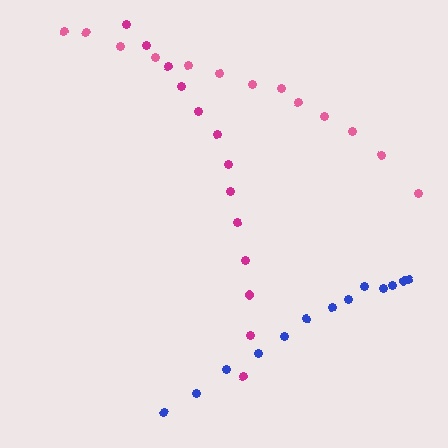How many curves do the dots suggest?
There are 3 distinct paths.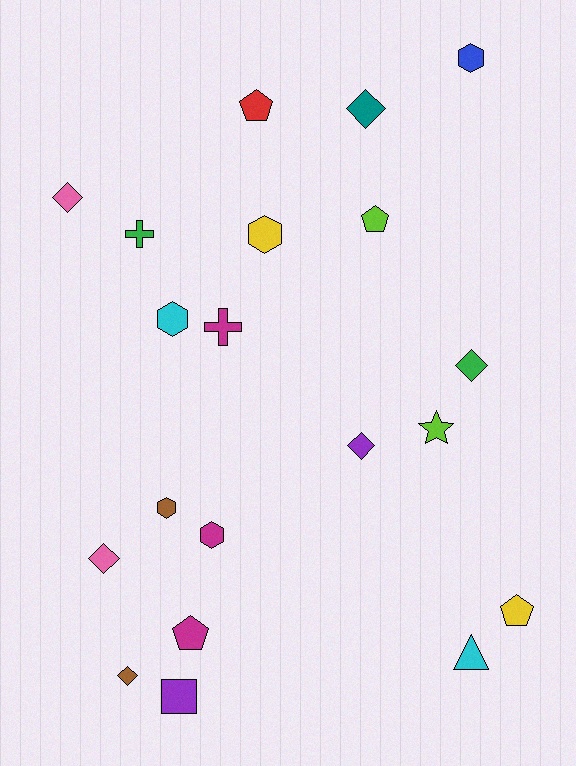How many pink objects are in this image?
There are 2 pink objects.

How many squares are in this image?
There is 1 square.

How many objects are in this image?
There are 20 objects.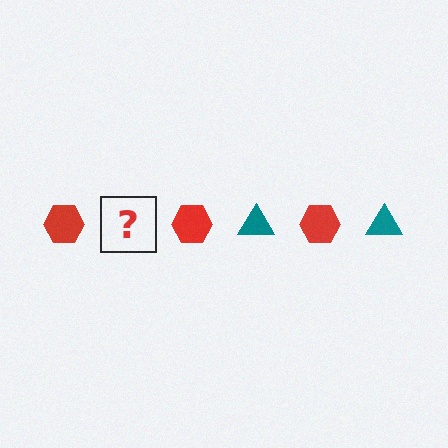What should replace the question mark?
The question mark should be replaced with a teal triangle.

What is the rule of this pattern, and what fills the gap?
The rule is that the pattern alternates between red hexagon and teal triangle. The gap should be filled with a teal triangle.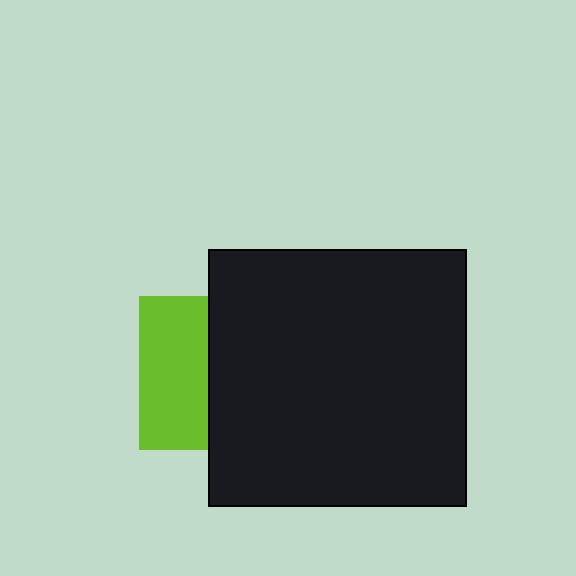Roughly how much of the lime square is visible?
A small part of it is visible (roughly 44%).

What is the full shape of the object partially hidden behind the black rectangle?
The partially hidden object is a lime square.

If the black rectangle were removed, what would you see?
You would see the complete lime square.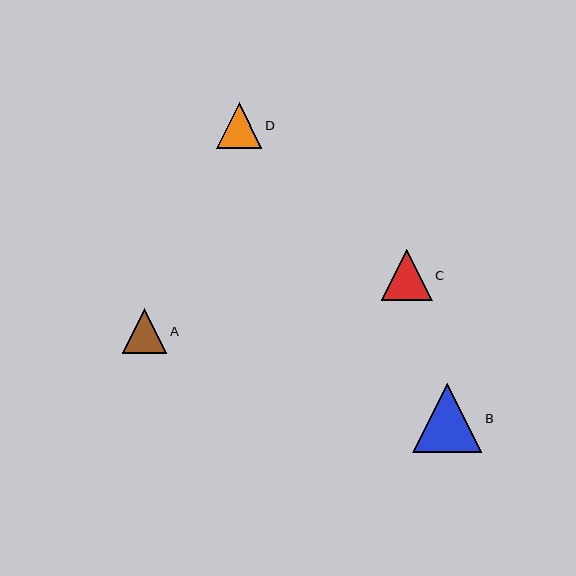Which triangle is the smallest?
Triangle A is the smallest with a size of approximately 45 pixels.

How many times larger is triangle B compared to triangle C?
Triangle B is approximately 1.4 times the size of triangle C.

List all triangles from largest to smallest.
From largest to smallest: B, C, D, A.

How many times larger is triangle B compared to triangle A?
Triangle B is approximately 1.5 times the size of triangle A.